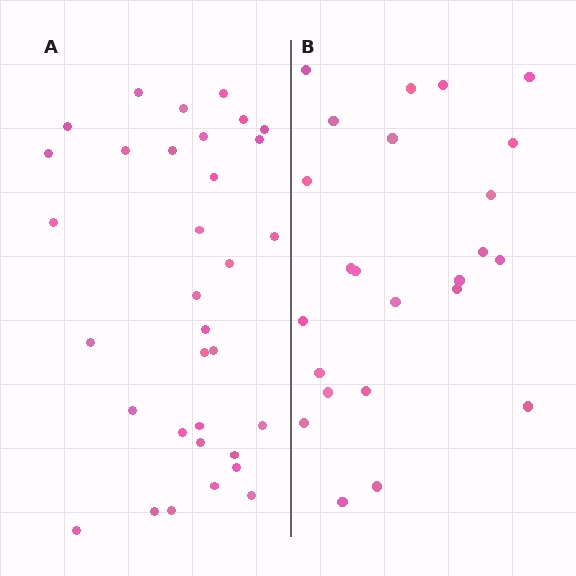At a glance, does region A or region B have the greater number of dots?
Region A (the left region) has more dots.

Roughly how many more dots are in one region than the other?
Region A has roughly 8 or so more dots than region B.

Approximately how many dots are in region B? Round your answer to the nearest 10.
About 20 dots. (The exact count is 24, which rounds to 20.)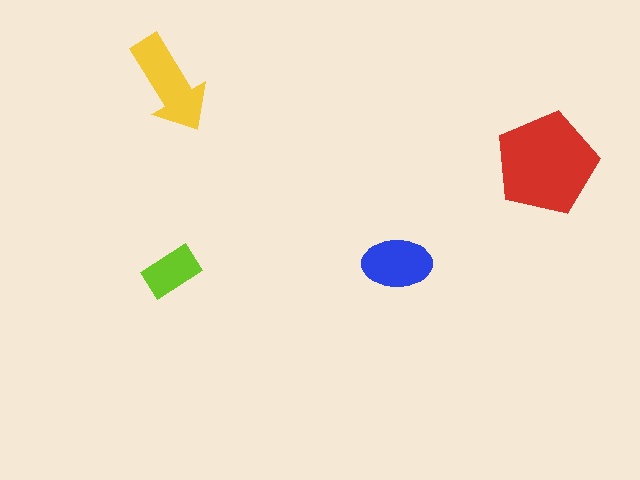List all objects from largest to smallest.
The red pentagon, the yellow arrow, the blue ellipse, the lime rectangle.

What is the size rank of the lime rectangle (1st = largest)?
4th.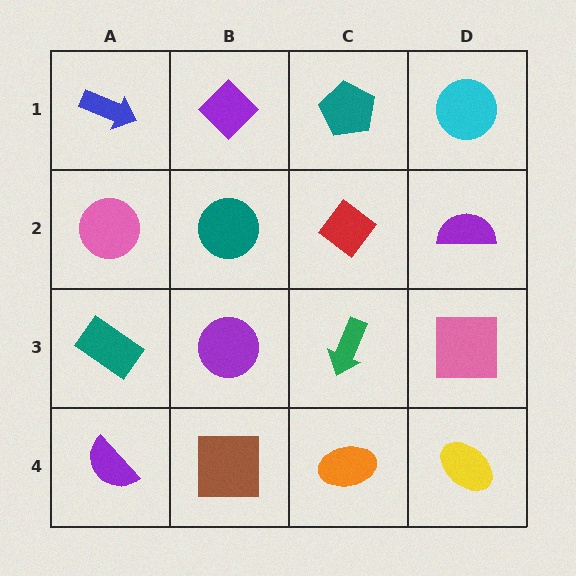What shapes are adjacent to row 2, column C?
A teal pentagon (row 1, column C), a green arrow (row 3, column C), a teal circle (row 2, column B), a purple semicircle (row 2, column D).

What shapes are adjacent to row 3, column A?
A pink circle (row 2, column A), a purple semicircle (row 4, column A), a purple circle (row 3, column B).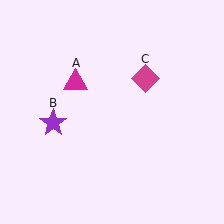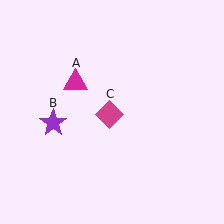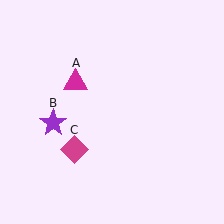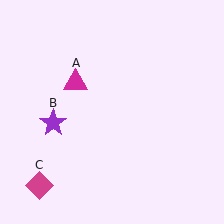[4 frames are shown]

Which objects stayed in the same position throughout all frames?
Magenta triangle (object A) and purple star (object B) remained stationary.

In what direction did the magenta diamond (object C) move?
The magenta diamond (object C) moved down and to the left.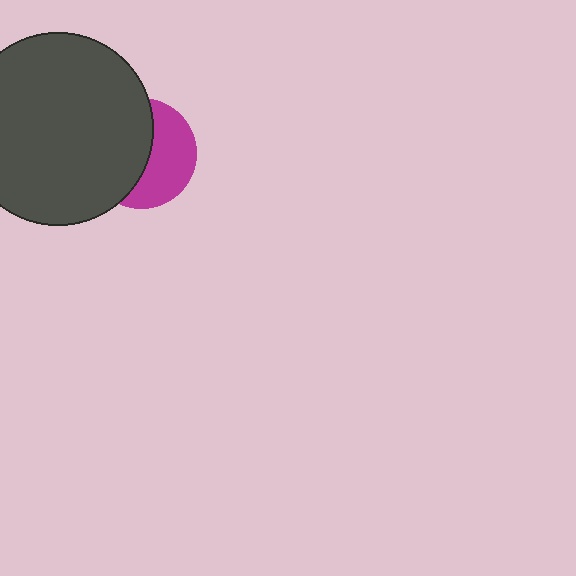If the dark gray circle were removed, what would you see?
You would see the complete magenta circle.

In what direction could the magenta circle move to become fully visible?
The magenta circle could move right. That would shift it out from behind the dark gray circle entirely.